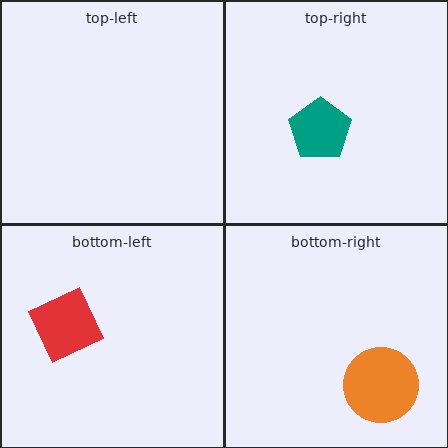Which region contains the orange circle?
The bottom-right region.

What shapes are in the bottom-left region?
The red square.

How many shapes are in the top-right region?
1.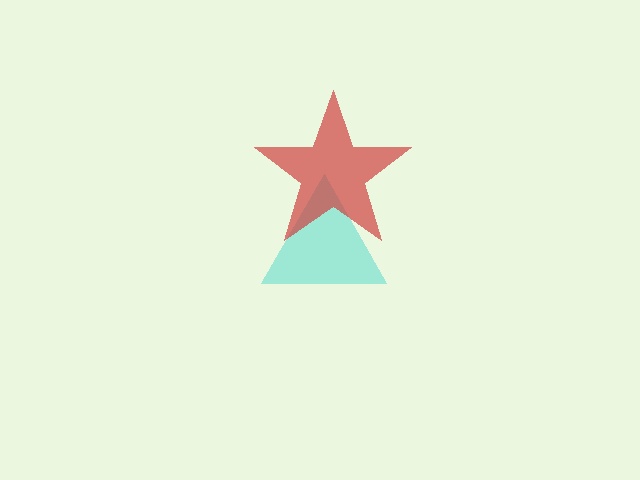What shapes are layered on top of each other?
The layered shapes are: a cyan triangle, a red star.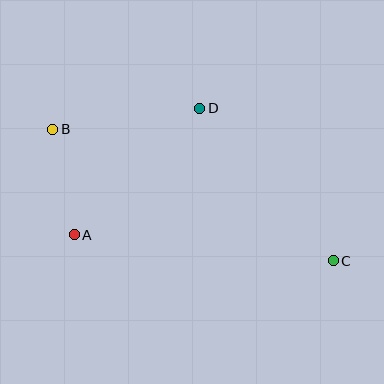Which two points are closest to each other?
Points A and B are closest to each other.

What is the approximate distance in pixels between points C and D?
The distance between C and D is approximately 203 pixels.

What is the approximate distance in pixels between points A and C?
The distance between A and C is approximately 260 pixels.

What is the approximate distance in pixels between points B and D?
The distance between B and D is approximately 148 pixels.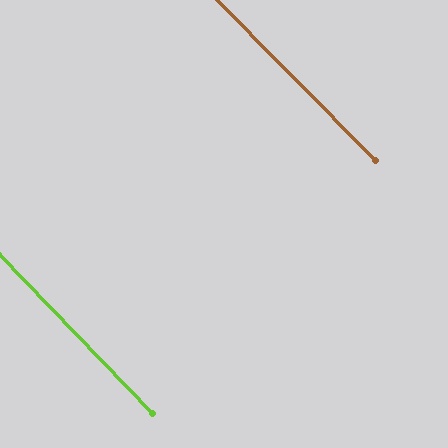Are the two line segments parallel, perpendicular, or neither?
Parallel — their directions differ by only 0.7°.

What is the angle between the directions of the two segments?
Approximately 1 degree.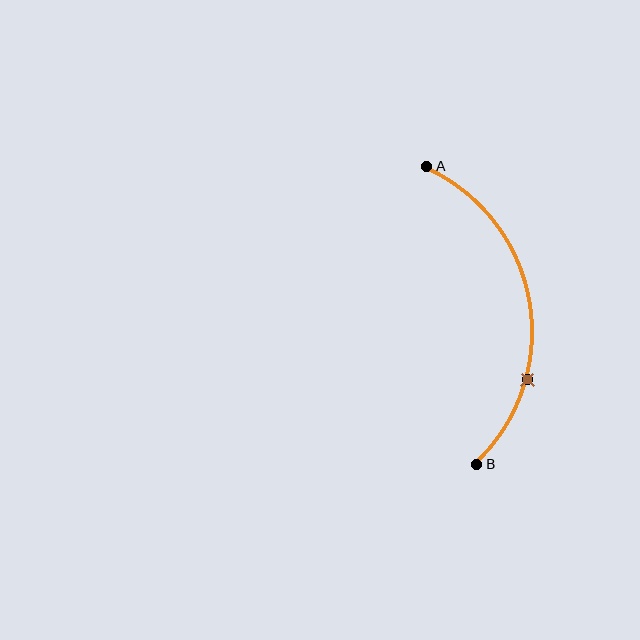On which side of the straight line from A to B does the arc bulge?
The arc bulges to the right of the straight line connecting A and B.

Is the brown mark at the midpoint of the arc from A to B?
No. The brown mark lies on the arc but is closer to endpoint B. The arc midpoint would be at the point on the curve equidistant along the arc from both A and B.